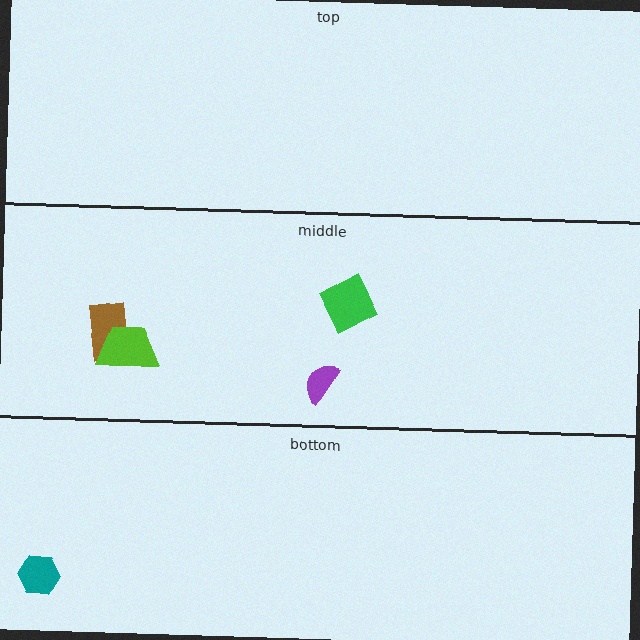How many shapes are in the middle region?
4.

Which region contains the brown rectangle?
The middle region.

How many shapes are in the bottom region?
1.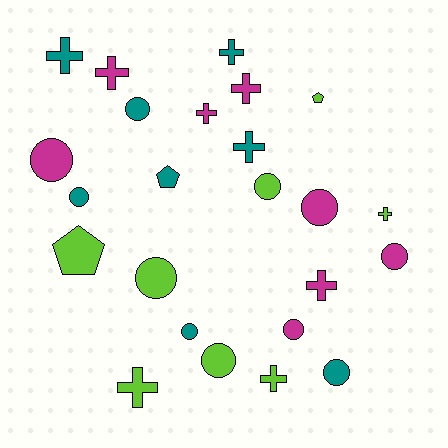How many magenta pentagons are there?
There are no magenta pentagons.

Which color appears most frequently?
Teal, with 8 objects.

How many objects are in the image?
There are 24 objects.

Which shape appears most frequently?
Circle, with 11 objects.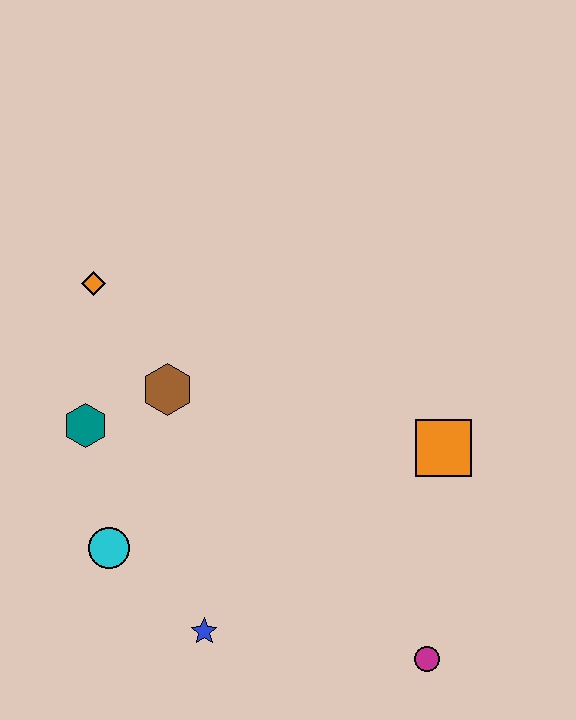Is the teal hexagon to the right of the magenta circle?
No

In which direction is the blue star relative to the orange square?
The blue star is to the left of the orange square.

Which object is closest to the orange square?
The magenta circle is closest to the orange square.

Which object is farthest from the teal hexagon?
The magenta circle is farthest from the teal hexagon.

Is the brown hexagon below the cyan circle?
No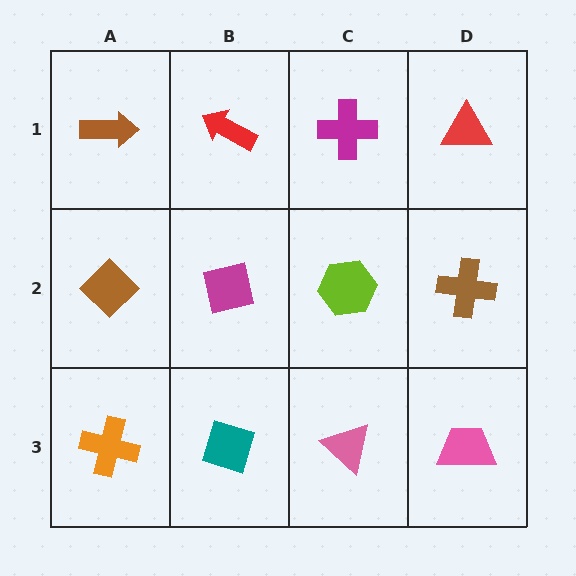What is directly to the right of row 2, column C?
A brown cross.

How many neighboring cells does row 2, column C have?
4.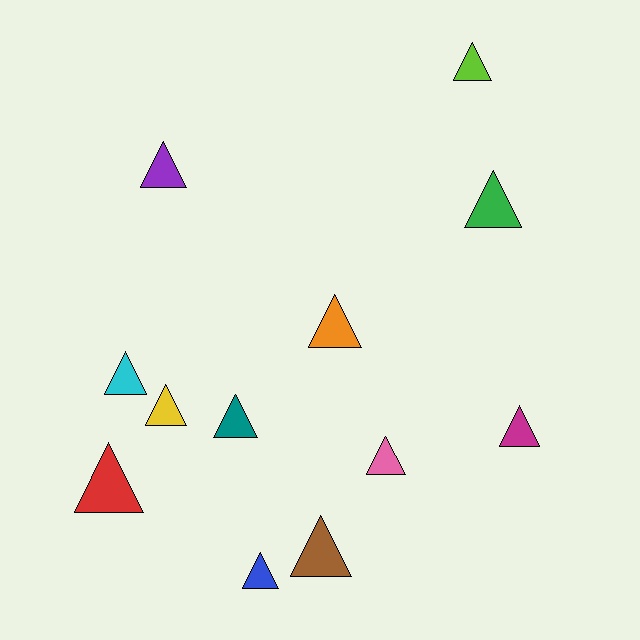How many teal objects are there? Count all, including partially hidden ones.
There is 1 teal object.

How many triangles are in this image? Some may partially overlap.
There are 12 triangles.